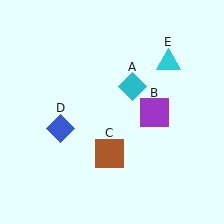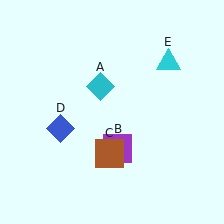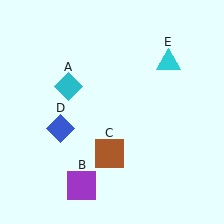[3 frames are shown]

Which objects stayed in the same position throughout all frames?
Brown square (object C) and blue diamond (object D) and cyan triangle (object E) remained stationary.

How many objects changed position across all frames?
2 objects changed position: cyan diamond (object A), purple square (object B).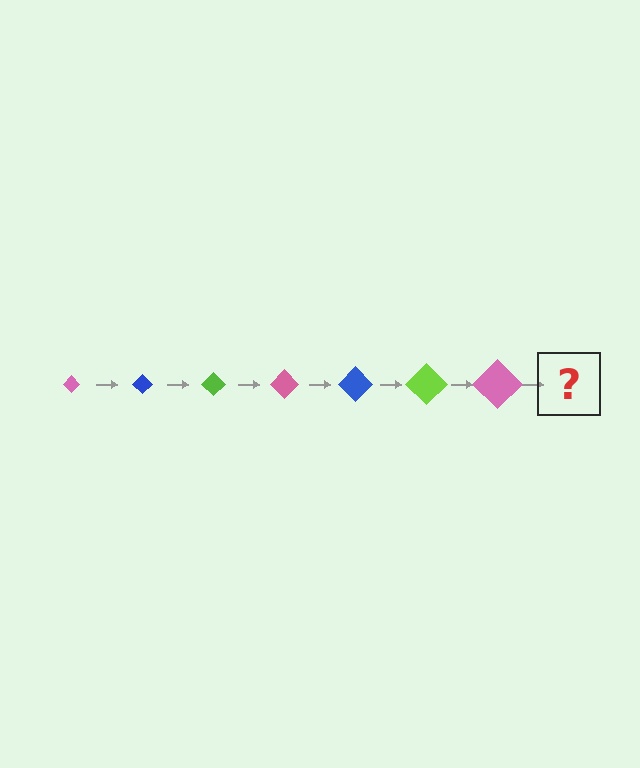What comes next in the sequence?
The next element should be a blue diamond, larger than the previous one.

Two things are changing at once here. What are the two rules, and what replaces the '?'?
The two rules are that the diamond grows larger each step and the color cycles through pink, blue, and lime. The '?' should be a blue diamond, larger than the previous one.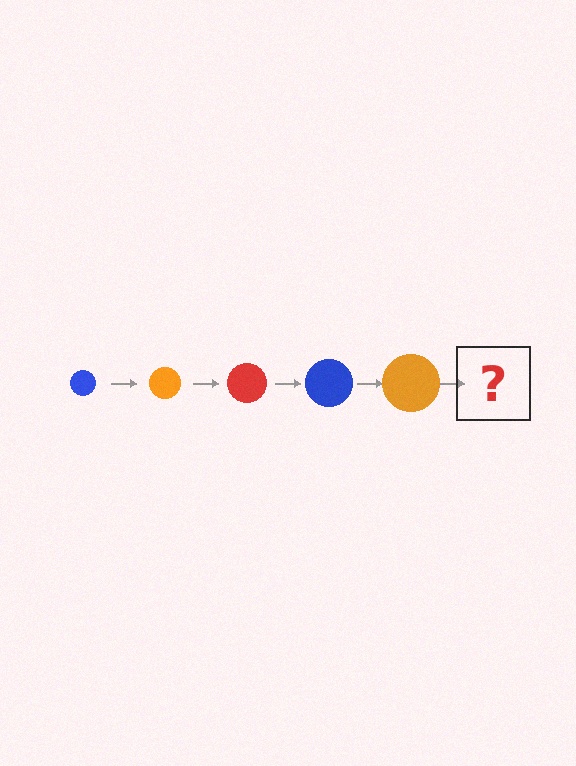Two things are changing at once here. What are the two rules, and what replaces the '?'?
The two rules are that the circle grows larger each step and the color cycles through blue, orange, and red. The '?' should be a red circle, larger than the previous one.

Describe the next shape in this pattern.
It should be a red circle, larger than the previous one.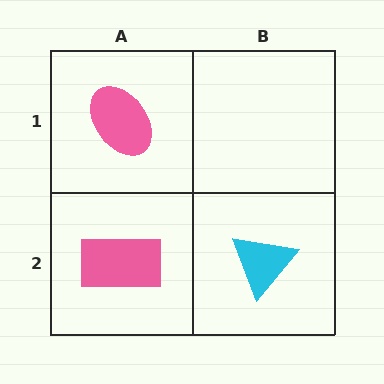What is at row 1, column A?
A pink ellipse.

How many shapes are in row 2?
2 shapes.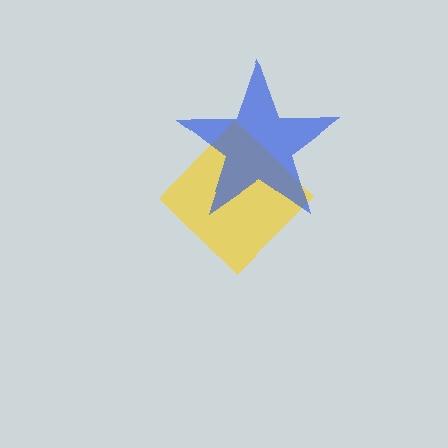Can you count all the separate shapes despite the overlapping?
Yes, there are 2 separate shapes.